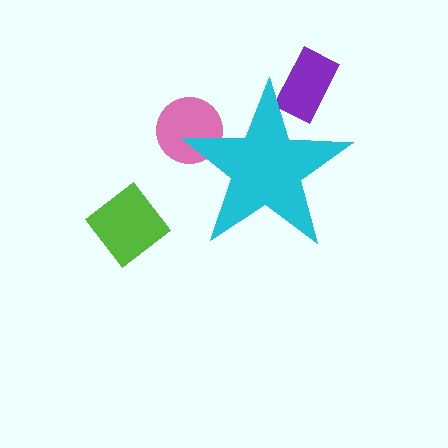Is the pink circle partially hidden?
Yes, the pink circle is partially hidden behind the cyan star.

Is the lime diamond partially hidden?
No, the lime diamond is fully visible.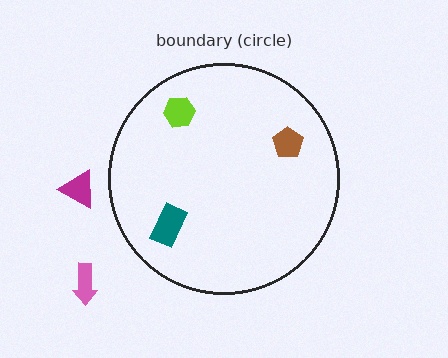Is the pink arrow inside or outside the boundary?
Outside.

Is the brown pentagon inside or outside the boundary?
Inside.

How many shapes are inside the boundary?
3 inside, 2 outside.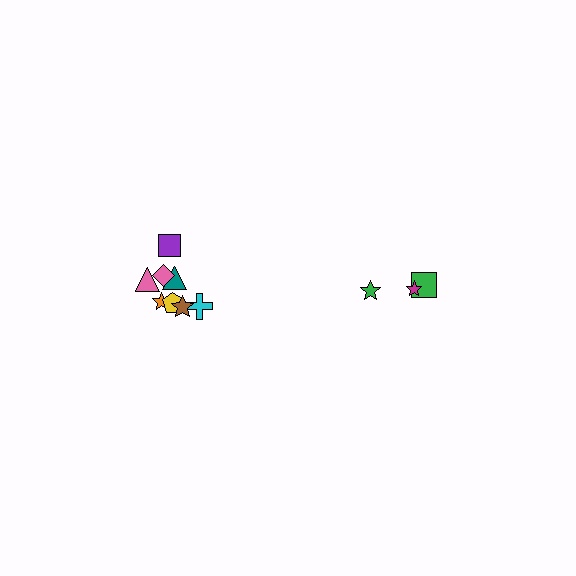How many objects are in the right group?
There are 3 objects.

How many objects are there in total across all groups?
There are 11 objects.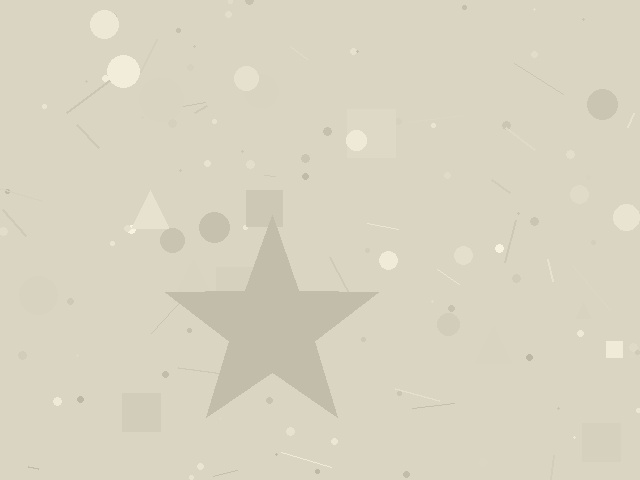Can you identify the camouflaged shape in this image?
The camouflaged shape is a star.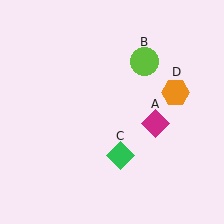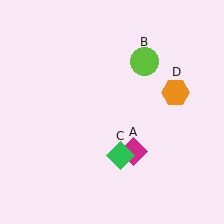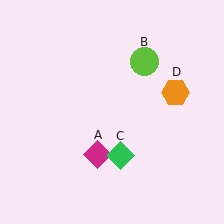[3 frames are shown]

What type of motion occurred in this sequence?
The magenta diamond (object A) rotated clockwise around the center of the scene.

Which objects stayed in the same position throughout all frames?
Lime circle (object B) and green diamond (object C) and orange hexagon (object D) remained stationary.